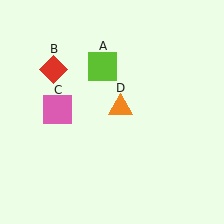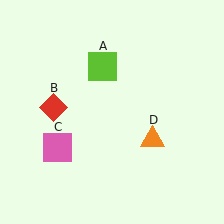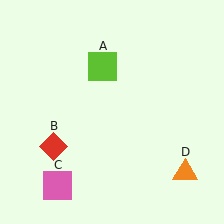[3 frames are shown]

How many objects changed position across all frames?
3 objects changed position: red diamond (object B), pink square (object C), orange triangle (object D).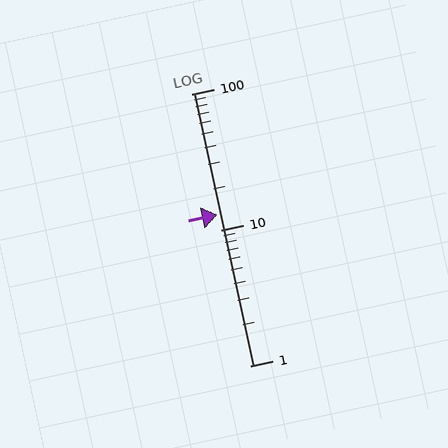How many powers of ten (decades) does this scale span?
The scale spans 2 decades, from 1 to 100.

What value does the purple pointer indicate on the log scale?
The pointer indicates approximately 13.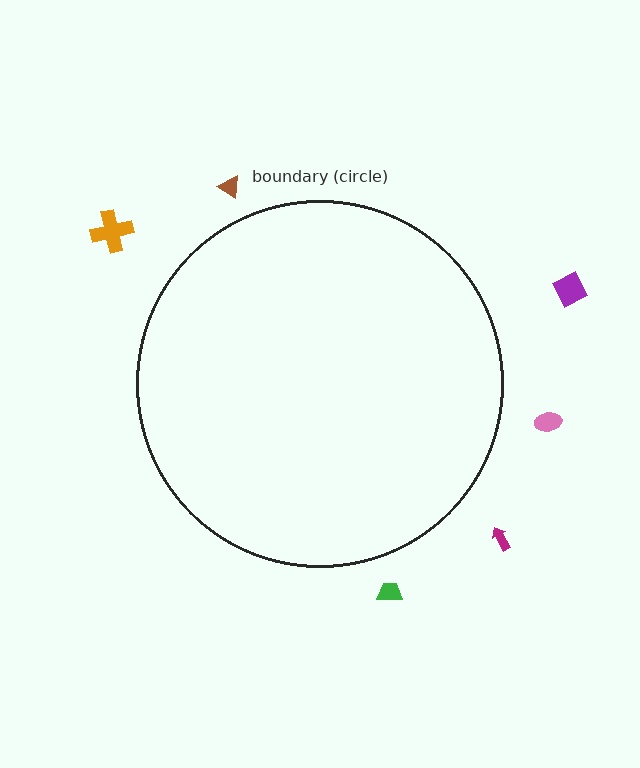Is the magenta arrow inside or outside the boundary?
Outside.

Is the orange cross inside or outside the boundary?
Outside.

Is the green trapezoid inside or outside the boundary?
Outside.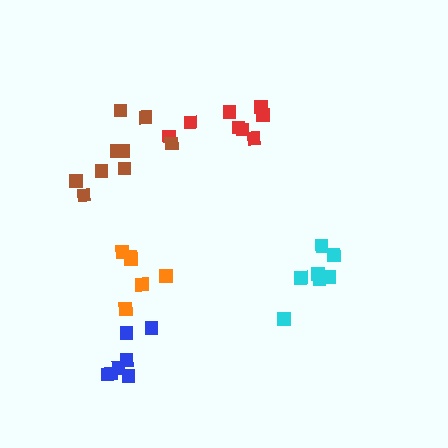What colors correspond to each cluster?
The clusters are colored: cyan, orange, red, brown, blue.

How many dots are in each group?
Group 1: 7 dots, Group 2: 6 dots, Group 3: 8 dots, Group 4: 9 dots, Group 5: 7 dots (37 total).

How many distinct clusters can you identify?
There are 5 distinct clusters.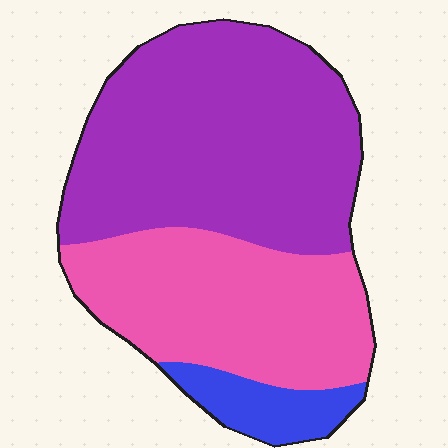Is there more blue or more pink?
Pink.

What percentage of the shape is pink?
Pink takes up between a quarter and a half of the shape.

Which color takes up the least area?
Blue, at roughly 10%.